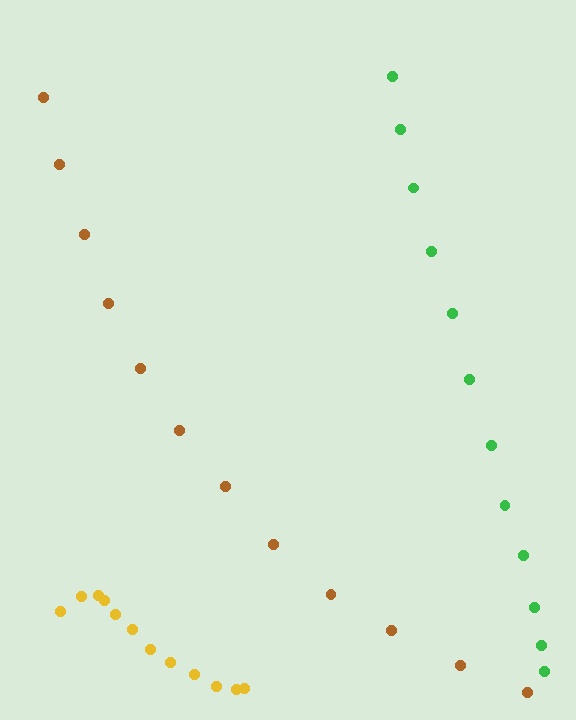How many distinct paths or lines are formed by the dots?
There are 3 distinct paths.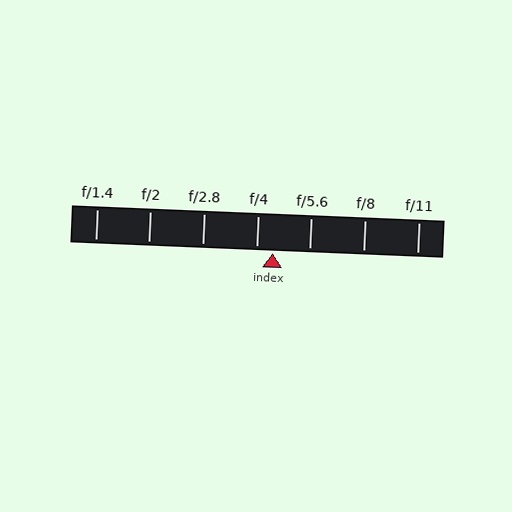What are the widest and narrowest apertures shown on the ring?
The widest aperture shown is f/1.4 and the narrowest is f/11.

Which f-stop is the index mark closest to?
The index mark is closest to f/4.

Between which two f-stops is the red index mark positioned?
The index mark is between f/4 and f/5.6.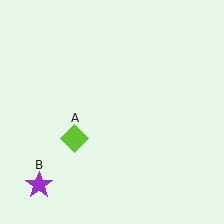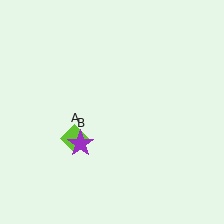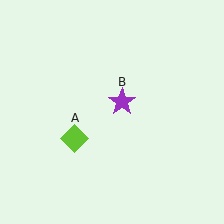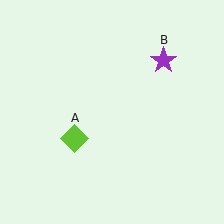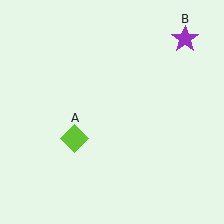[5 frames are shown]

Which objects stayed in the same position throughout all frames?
Lime diamond (object A) remained stationary.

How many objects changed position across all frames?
1 object changed position: purple star (object B).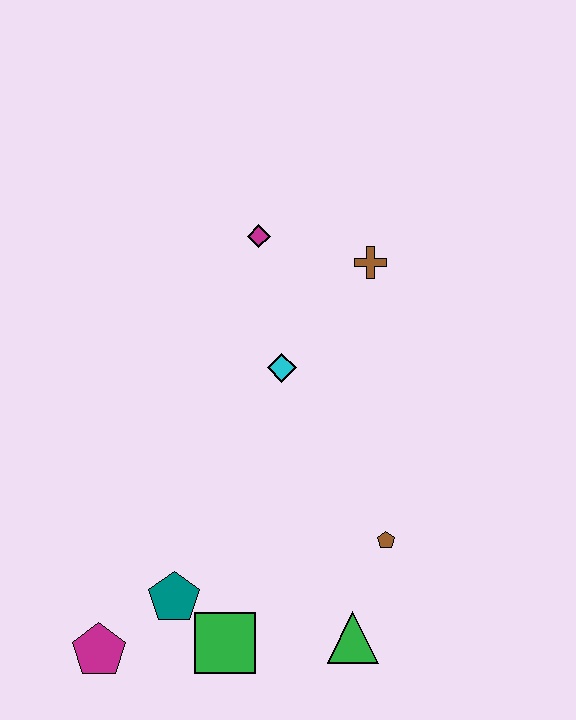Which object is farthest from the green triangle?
The magenta diamond is farthest from the green triangle.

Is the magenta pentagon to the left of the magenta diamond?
Yes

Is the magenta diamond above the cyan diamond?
Yes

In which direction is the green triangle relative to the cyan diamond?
The green triangle is below the cyan diamond.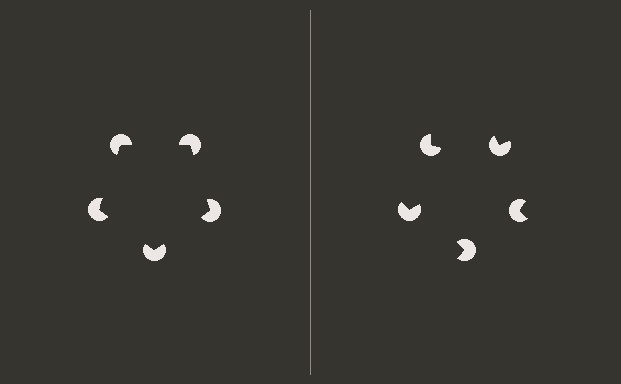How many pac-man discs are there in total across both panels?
10 — 5 on each side.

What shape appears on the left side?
An illusory pentagon.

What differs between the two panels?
The pac-man discs are positioned identically on both sides; only the wedge orientations differ. On the left they align to a pentagon; on the right they are misaligned.